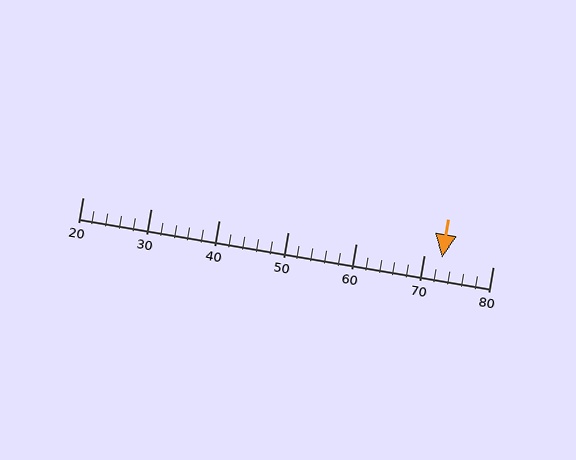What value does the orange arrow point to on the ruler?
The orange arrow points to approximately 72.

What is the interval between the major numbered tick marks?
The major tick marks are spaced 10 units apart.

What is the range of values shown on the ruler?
The ruler shows values from 20 to 80.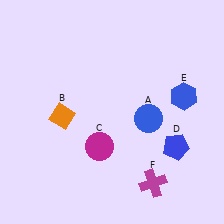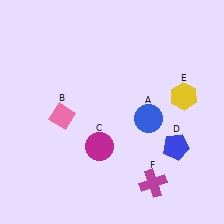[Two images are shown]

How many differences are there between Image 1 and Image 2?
There are 2 differences between the two images.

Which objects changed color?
B changed from orange to pink. E changed from blue to yellow.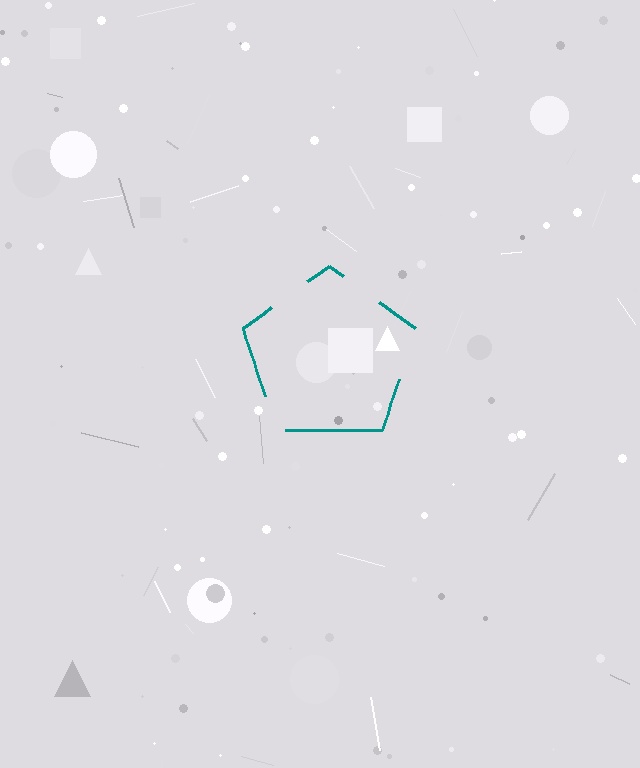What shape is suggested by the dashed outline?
The dashed outline suggests a pentagon.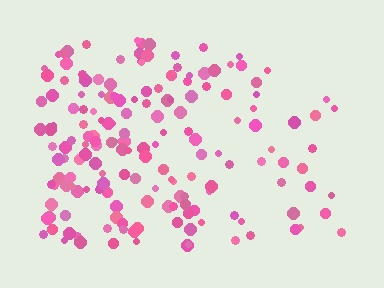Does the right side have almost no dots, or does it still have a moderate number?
Still a moderate number, just noticeably fewer than the left.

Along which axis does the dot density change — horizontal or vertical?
Horizontal.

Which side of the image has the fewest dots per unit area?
The right.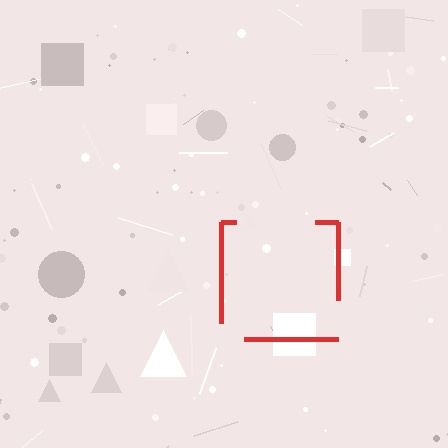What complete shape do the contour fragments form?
The contour fragments form a square.